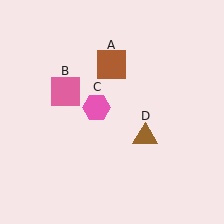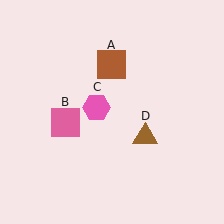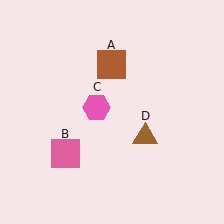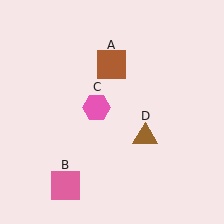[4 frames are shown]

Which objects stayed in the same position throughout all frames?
Brown square (object A) and pink hexagon (object C) and brown triangle (object D) remained stationary.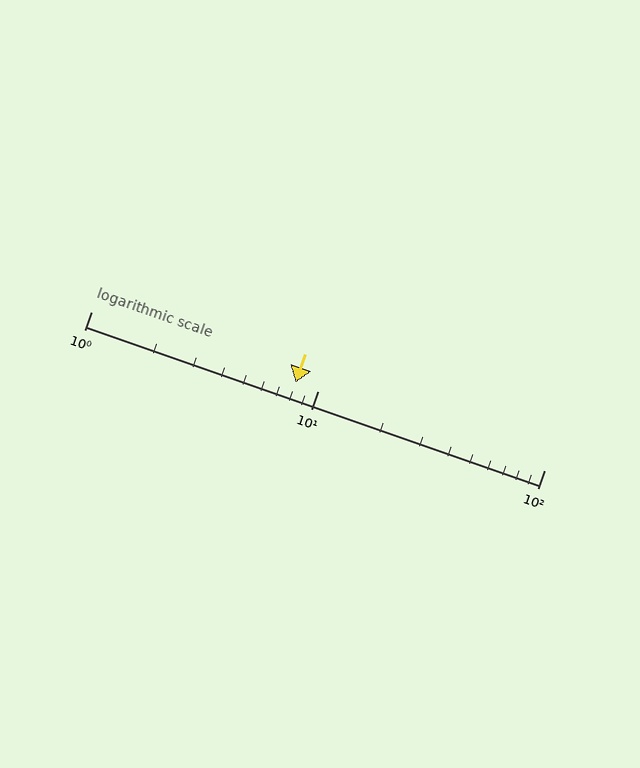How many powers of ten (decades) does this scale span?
The scale spans 2 decades, from 1 to 100.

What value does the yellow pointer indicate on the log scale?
The pointer indicates approximately 8.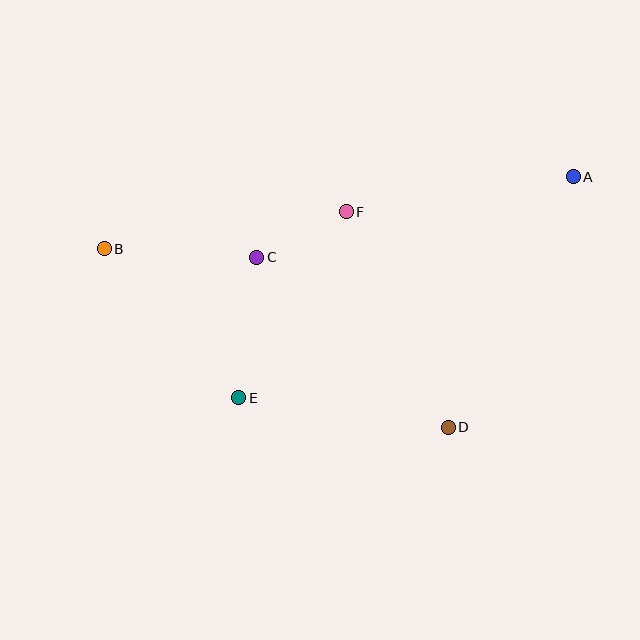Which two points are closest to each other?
Points C and F are closest to each other.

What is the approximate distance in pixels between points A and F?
The distance between A and F is approximately 230 pixels.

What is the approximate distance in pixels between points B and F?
The distance between B and F is approximately 245 pixels.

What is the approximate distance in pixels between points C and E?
The distance between C and E is approximately 142 pixels.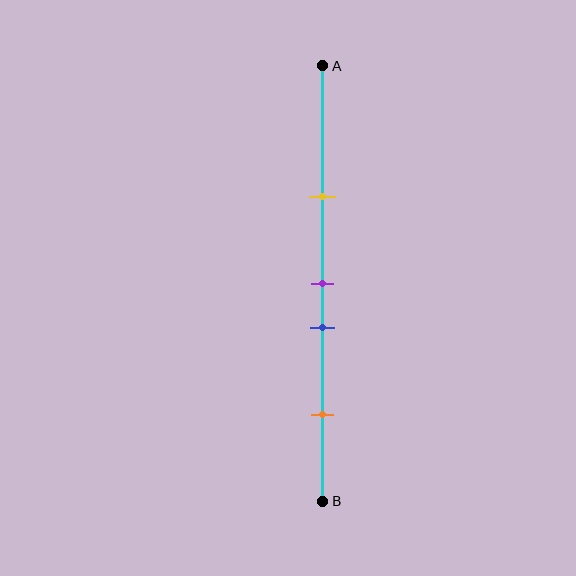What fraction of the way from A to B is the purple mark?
The purple mark is approximately 50% (0.5) of the way from A to B.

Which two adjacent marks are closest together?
The purple and blue marks are the closest adjacent pair.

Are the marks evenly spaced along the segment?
No, the marks are not evenly spaced.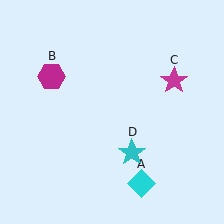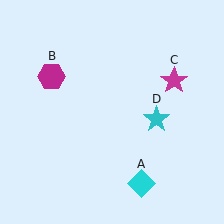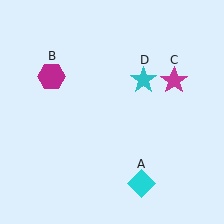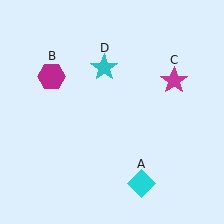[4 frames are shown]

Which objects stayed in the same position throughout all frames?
Cyan diamond (object A) and magenta hexagon (object B) and magenta star (object C) remained stationary.